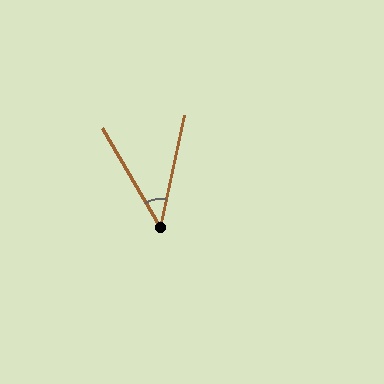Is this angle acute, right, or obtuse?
It is acute.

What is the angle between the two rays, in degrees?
Approximately 42 degrees.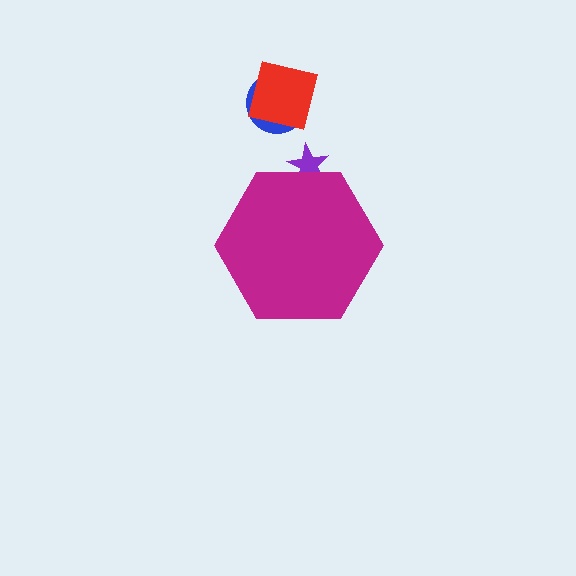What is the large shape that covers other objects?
A magenta hexagon.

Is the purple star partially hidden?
Yes, the purple star is partially hidden behind the magenta hexagon.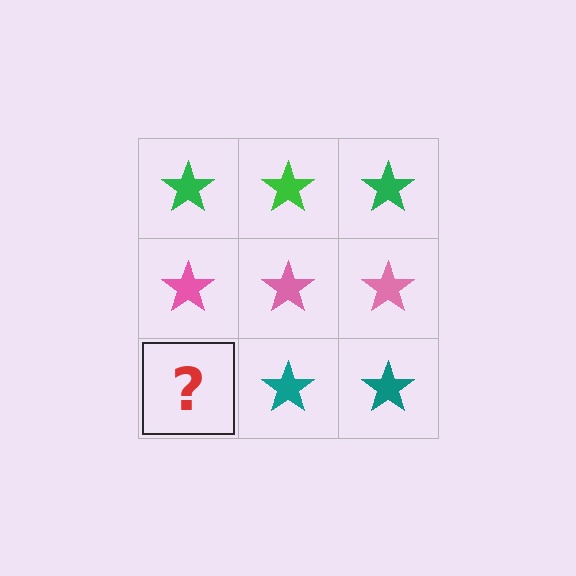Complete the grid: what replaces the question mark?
The question mark should be replaced with a teal star.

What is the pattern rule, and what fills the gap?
The rule is that each row has a consistent color. The gap should be filled with a teal star.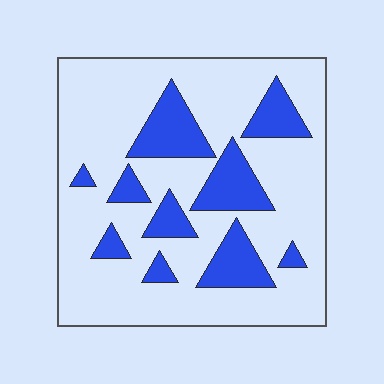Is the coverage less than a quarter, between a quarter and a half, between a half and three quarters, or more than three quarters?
Less than a quarter.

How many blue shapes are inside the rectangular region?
10.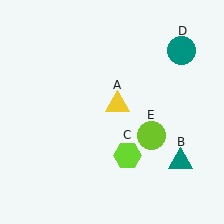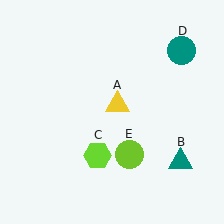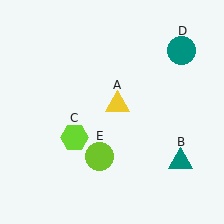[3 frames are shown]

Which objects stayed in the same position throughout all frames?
Yellow triangle (object A) and teal triangle (object B) and teal circle (object D) remained stationary.